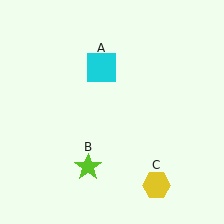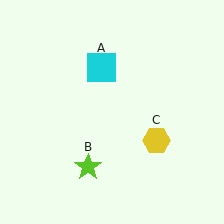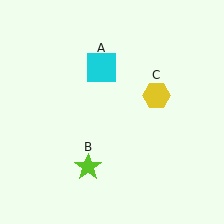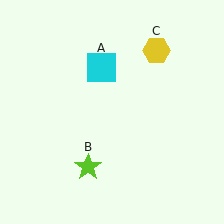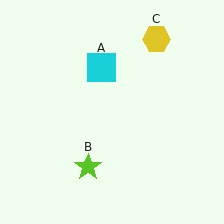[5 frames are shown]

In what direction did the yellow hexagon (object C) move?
The yellow hexagon (object C) moved up.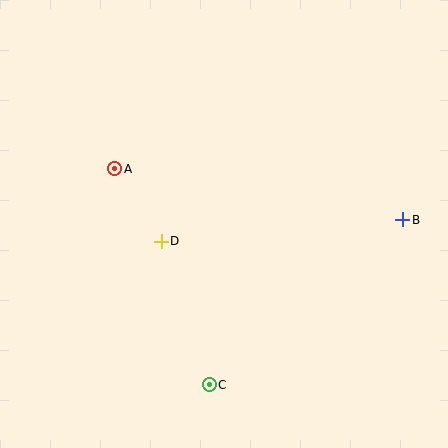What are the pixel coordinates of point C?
Point C is at (209, 385).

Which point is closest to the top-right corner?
Point B is closest to the top-right corner.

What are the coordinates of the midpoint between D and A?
The midpoint between D and A is at (138, 205).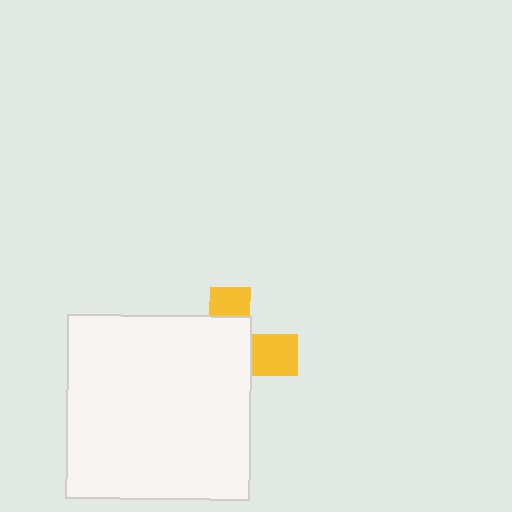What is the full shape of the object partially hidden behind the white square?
The partially hidden object is a yellow cross.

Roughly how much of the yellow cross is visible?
A small part of it is visible (roughly 32%).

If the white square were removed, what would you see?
You would see the complete yellow cross.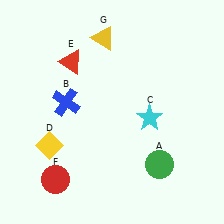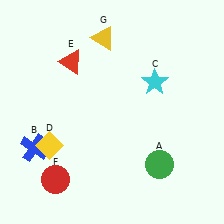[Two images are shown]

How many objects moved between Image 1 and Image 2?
2 objects moved between the two images.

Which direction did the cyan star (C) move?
The cyan star (C) moved up.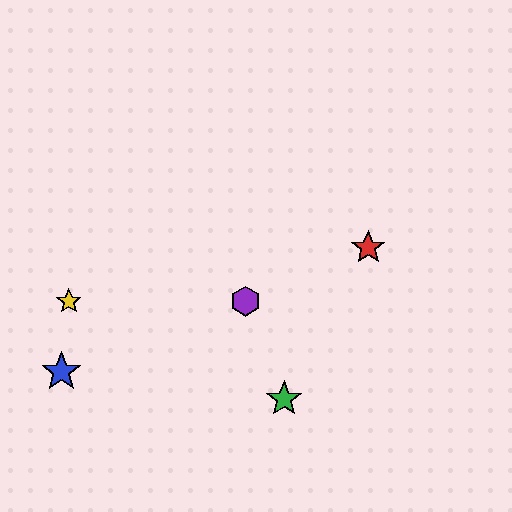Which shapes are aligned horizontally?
The yellow star, the purple hexagon are aligned horizontally.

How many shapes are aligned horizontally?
2 shapes (the yellow star, the purple hexagon) are aligned horizontally.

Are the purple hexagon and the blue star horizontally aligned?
No, the purple hexagon is at y≈301 and the blue star is at y≈372.